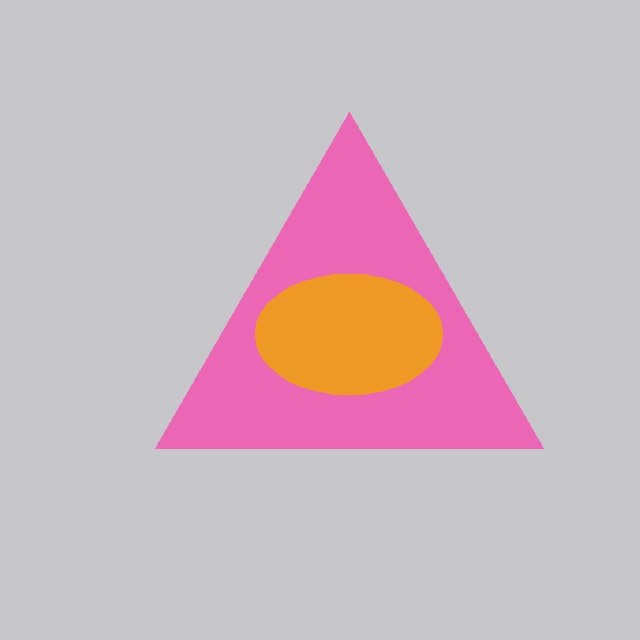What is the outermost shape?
The pink triangle.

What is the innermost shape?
The orange ellipse.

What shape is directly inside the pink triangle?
The orange ellipse.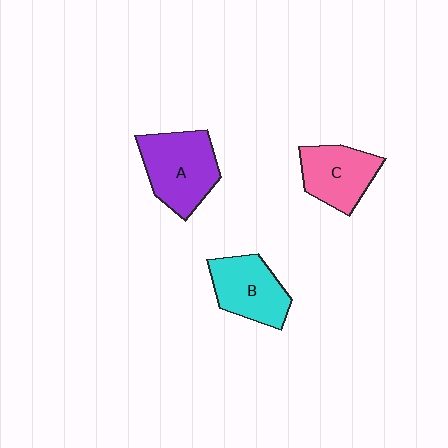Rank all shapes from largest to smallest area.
From largest to smallest: A (purple), B (cyan), C (pink).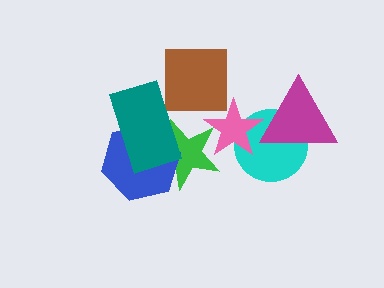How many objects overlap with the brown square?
0 objects overlap with the brown square.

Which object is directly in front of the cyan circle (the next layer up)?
The magenta triangle is directly in front of the cyan circle.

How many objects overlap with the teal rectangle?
2 objects overlap with the teal rectangle.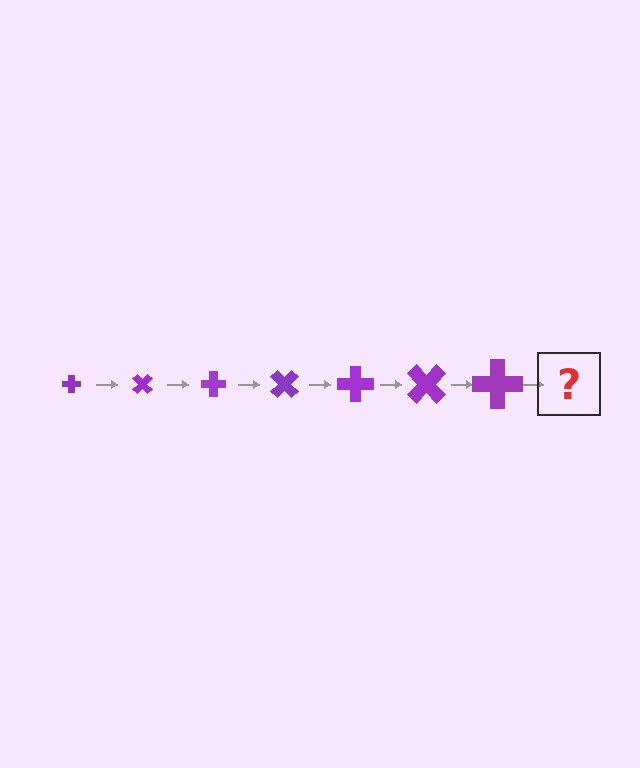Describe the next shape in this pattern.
It should be a cross, larger than the previous one and rotated 315 degrees from the start.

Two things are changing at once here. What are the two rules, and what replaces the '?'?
The two rules are that the cross grows larger each step and it rotates 45 degrees each step. The '?' should be a cross, larger than the previous one and rotated 315 degrees from the start.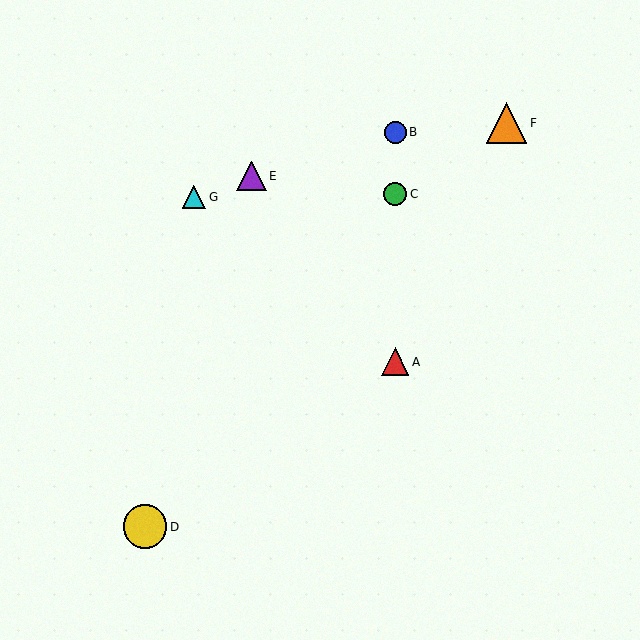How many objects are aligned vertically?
3 objects (A, B, C) are aligned vertically.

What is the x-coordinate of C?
Object C is at x≈395.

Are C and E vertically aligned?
No, C is at x≈395 and E is at x≈252.